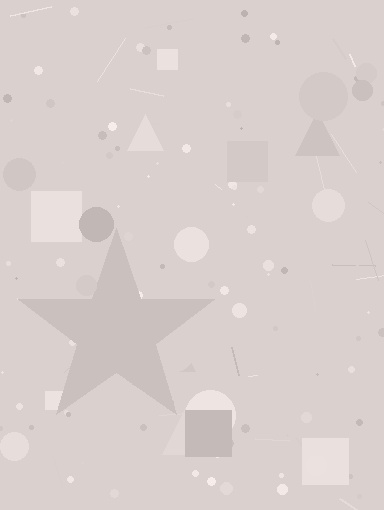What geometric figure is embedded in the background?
A star is embedded in the background.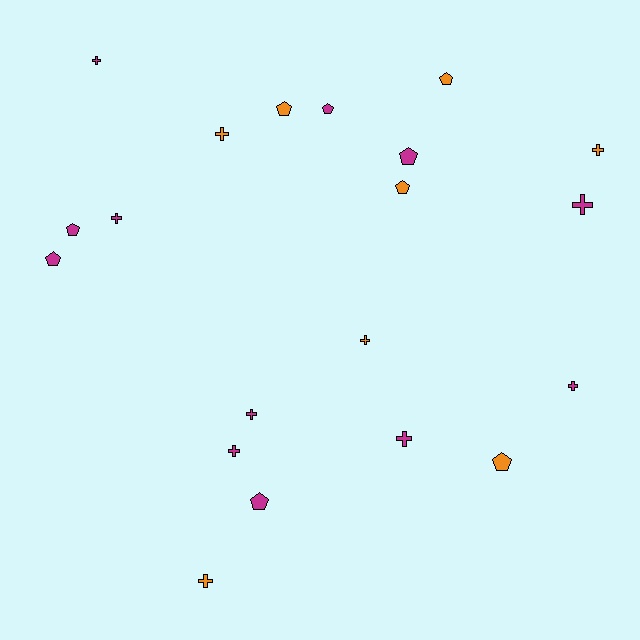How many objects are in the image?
There are 20 objects.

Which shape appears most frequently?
Cross, with 11 objects.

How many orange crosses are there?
There are 4 orange crosses.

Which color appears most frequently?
Magenta, with 12 objects.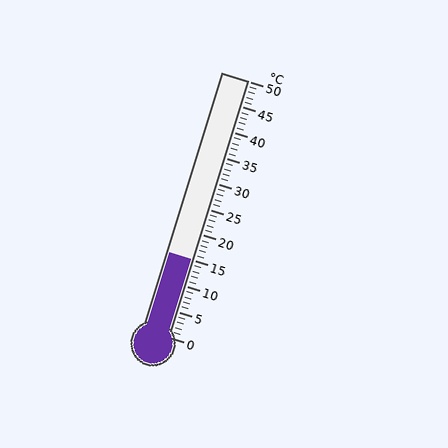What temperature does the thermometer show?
The thermometer shows approximately 15°C.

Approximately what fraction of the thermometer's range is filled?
The thermometer is filled to approximately 30% of its range.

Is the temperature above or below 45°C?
The temperature is below 45°C.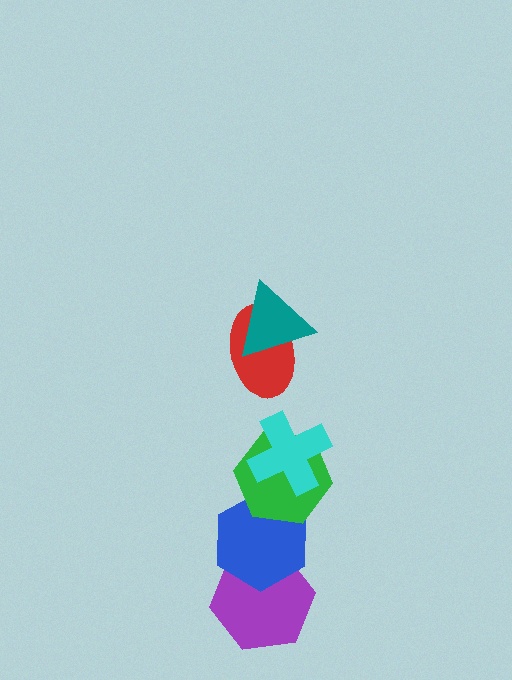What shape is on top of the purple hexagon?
The blue hexagon is on top of the purple hexagon.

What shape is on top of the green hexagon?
The cyan cross is on top of the green hexagon.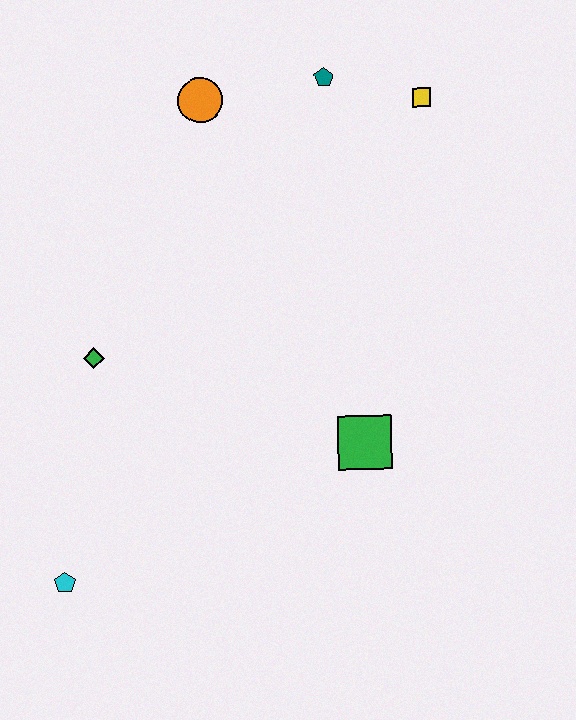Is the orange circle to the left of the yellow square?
Yes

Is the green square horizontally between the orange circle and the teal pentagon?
No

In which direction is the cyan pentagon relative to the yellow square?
The cyan pentagon is below the yellow square.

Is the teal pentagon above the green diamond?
Yes